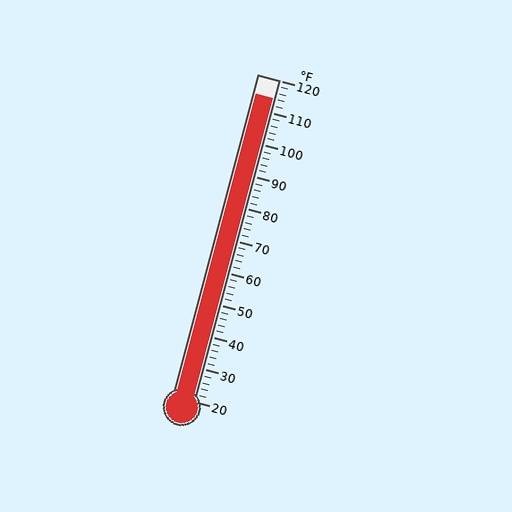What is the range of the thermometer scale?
The thermometer scale ranges from 20°F to 120°F.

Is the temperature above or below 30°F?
The temperature is above 30°F.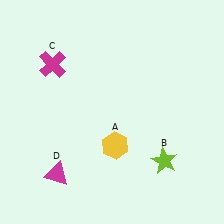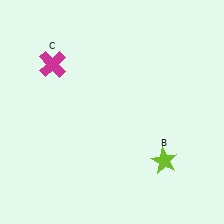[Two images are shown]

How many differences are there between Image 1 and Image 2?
There are 2 differences between the two images.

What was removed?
The magenta triangle (D), the yellow hexagon (A) were removed in Image 2.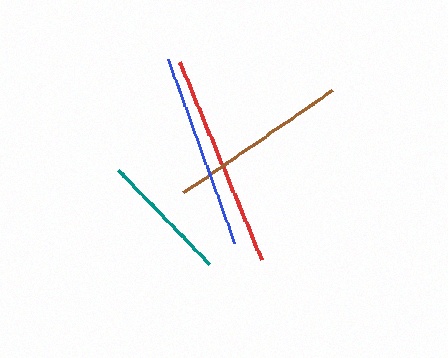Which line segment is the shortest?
The teal line is the shortest at approximately 131 pixels.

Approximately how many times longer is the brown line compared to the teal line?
The brown line is approximately 1.4 times the length of the teal line.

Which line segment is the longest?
The red line is the longest at approximately 214 pixels.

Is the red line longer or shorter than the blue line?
The red line is longer than the blue line.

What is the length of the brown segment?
The brown segment is approximately 180 pixels long.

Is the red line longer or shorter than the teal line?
The red line is longer than the teal line.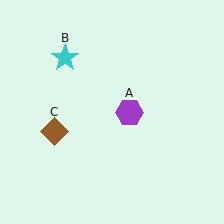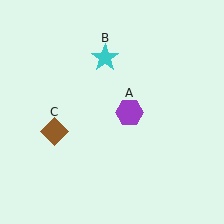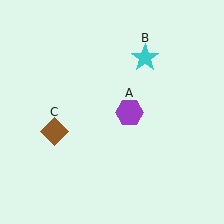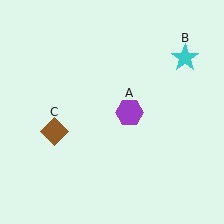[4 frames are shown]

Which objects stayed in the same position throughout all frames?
Purple hexagon (object A) and brown diamond (object C) remained stationary.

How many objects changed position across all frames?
1 object changed position: cyan star (object B).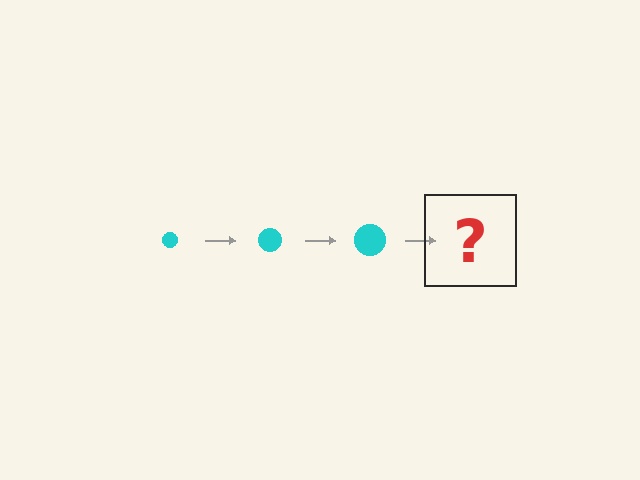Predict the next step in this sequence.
The next step is a cyan circle, larger than the previous one.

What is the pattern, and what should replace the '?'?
The pattern is that the circle gets progressively larger each step. The '?' should be a cyan circle, larger than the previous one.